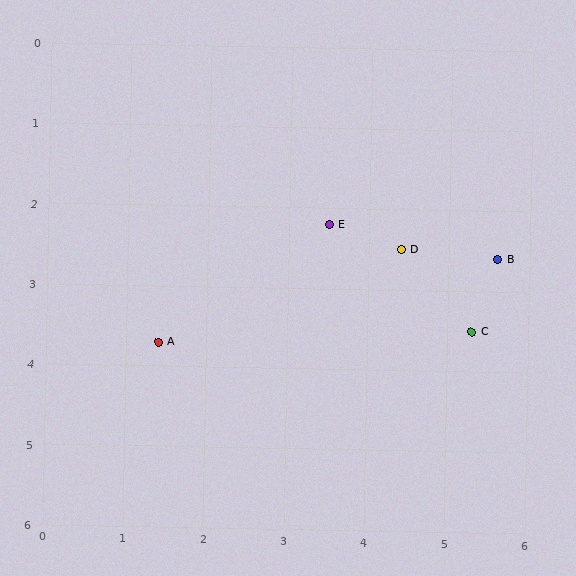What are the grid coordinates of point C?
Point C is at approximately (5.3, 3.5).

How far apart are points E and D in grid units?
Points E and D are about 0.9 grid units apart.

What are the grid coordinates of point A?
Point A is at approximately (1.4, 3.7).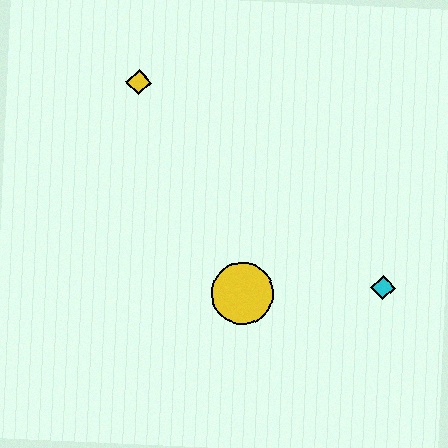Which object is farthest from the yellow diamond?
The cyan diamond is farthest from the yellow diamond.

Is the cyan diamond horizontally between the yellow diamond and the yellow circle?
No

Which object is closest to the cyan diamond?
The yellow circle is closest to the cyan diamond.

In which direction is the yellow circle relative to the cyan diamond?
The yellow circle is to the left of the cyan diamond.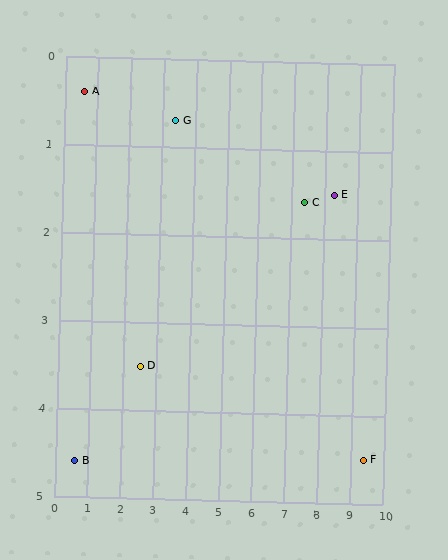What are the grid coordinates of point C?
Point C is at approximately (7.4, 1.6).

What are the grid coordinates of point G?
Point G is at approximately (3.4, 0.7).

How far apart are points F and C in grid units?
Points F and C are about 3.5 grid units apart.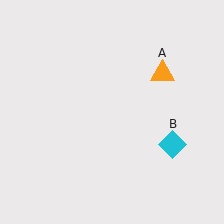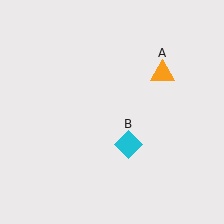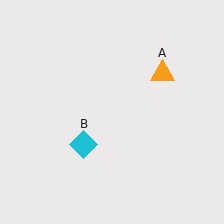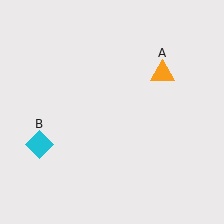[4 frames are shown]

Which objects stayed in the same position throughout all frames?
Orange triangle (object A) remained stationary.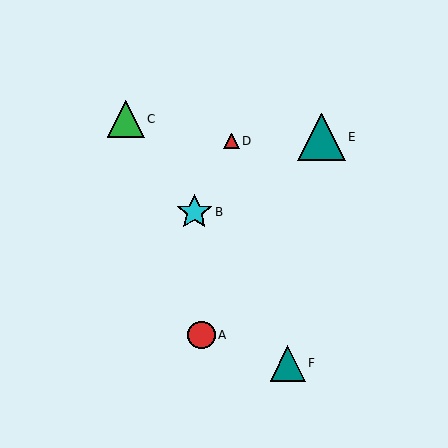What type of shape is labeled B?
Shape B is a cyan star.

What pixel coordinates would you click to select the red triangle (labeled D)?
Click at (231, 141) to select the red triangle D.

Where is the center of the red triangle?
The center of the red triangle is at (231, 141).